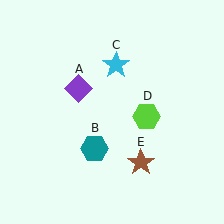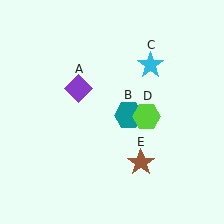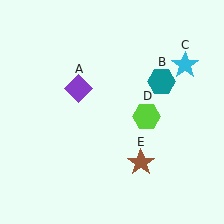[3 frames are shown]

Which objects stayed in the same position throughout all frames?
Purple diamond (object A) and lime hexagon (object D) and brown star (object E) remained stationary.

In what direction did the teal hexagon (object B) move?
The teal hexagon (object B) moved up and to the right.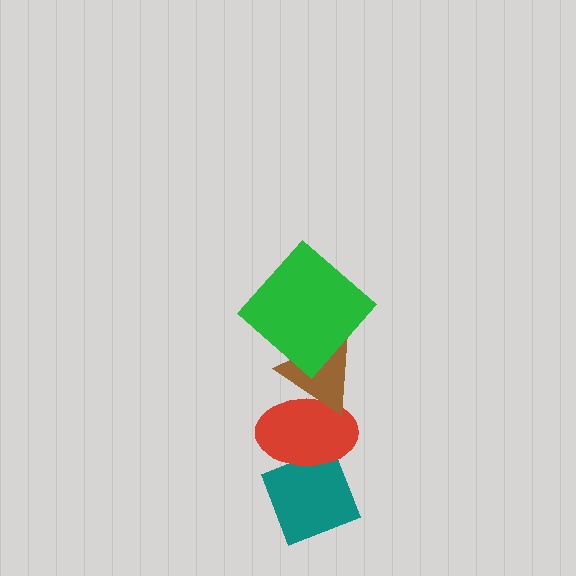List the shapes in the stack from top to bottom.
From top to bottom: the green diamond, the brown triangle, the red ellipse, the teal diamond.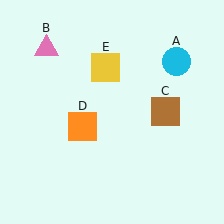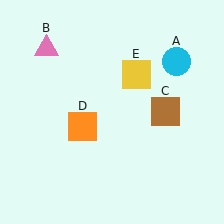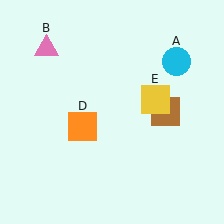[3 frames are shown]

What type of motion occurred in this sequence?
The yellow square (object E) rotated clockwise around the center of the scene.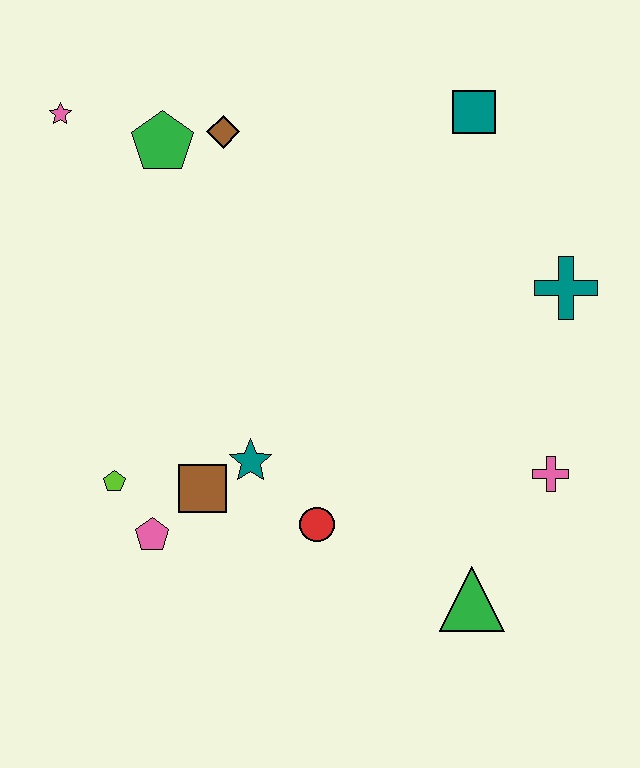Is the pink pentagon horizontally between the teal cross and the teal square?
No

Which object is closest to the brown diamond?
The green pentagon is closest to the brown diamond.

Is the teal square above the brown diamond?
Yes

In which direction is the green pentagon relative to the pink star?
The green pentagon is to the right of the pink star.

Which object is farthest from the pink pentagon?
The teal square is farthest from the pink pentagon.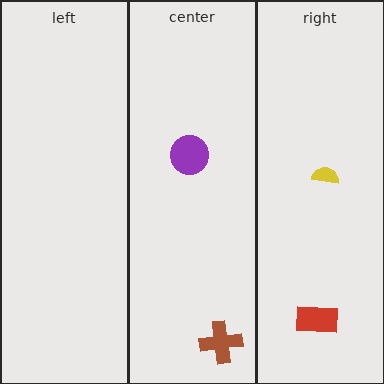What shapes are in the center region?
The purple circle, the brown cross.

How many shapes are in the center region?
2.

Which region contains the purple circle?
The center region.